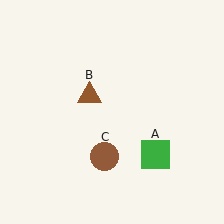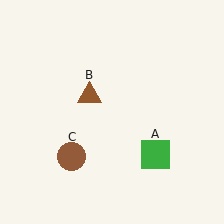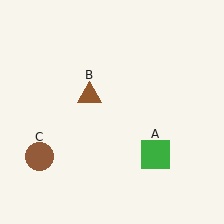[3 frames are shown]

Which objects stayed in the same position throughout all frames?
Green square (object A) and brown triangle (object B) remained stationary.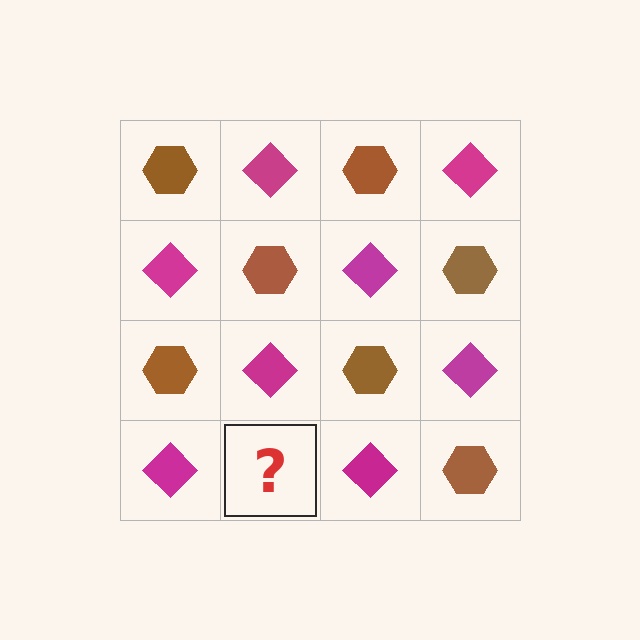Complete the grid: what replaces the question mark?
The question mark should be replaced with a brown hexagon.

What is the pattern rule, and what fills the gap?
The rule is that it alternates brown hexagon and magenta diamond in a checkerboard pattern. The gap should be filled with a brown hexagon.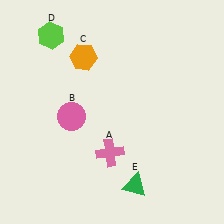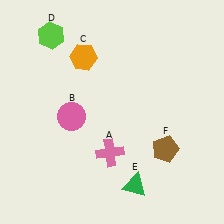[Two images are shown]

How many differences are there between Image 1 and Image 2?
There is 1 difference between the two images.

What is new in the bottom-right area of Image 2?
A brown pentagon (F) was added in the bottom-right area of Image 2.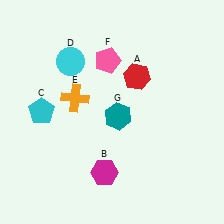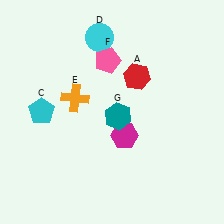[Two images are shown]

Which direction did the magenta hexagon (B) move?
The magenta hexagon (B) moved up.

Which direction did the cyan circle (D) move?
The cyan circle (D) moved right.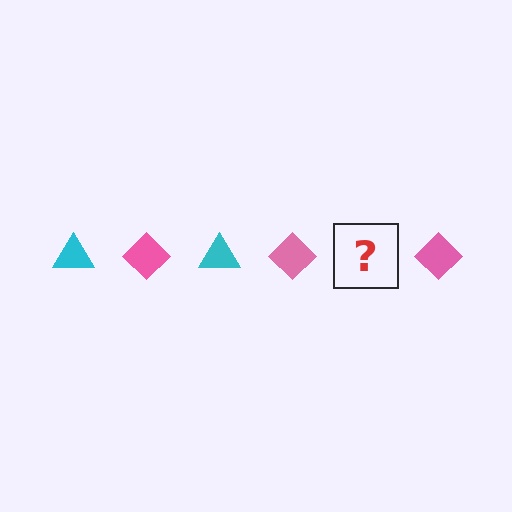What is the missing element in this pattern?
The missing element is a cyan triangle.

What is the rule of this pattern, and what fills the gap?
The rule is that the pattern alternates between cyan triangle and pink diamond. The gap should be filled with a cyan triangle.